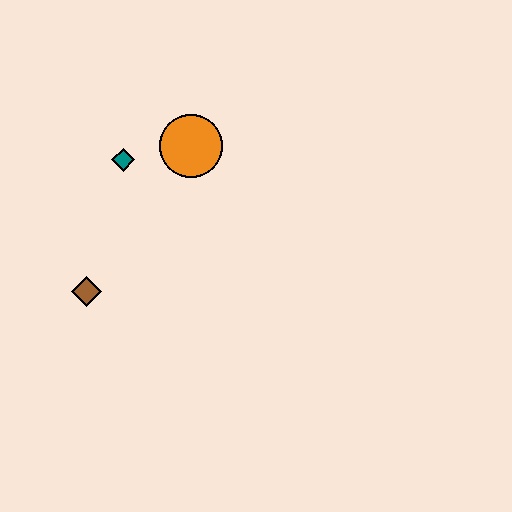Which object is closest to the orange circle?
The teal diamond is closest to the orange circle.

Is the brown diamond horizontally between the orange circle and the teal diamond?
No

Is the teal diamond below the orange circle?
Yes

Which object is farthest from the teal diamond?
The brown diamond is farthest from the teal diamond.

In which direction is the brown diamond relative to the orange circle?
The brown diamond is below the orange circle.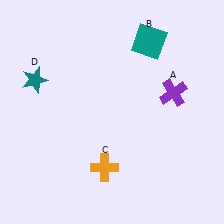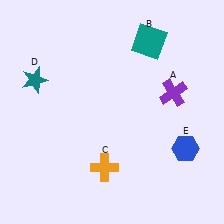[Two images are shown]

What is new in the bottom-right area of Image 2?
A blue hexagon (E) was added in the bottom-right area of Image 2.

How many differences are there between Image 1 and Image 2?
There is 1 difference between the two images.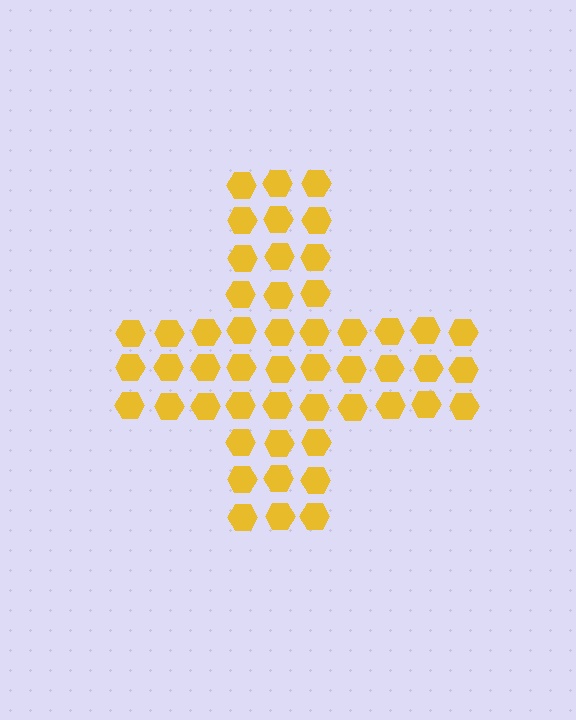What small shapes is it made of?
It is made of small hexagons.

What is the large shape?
The large shape is a cross.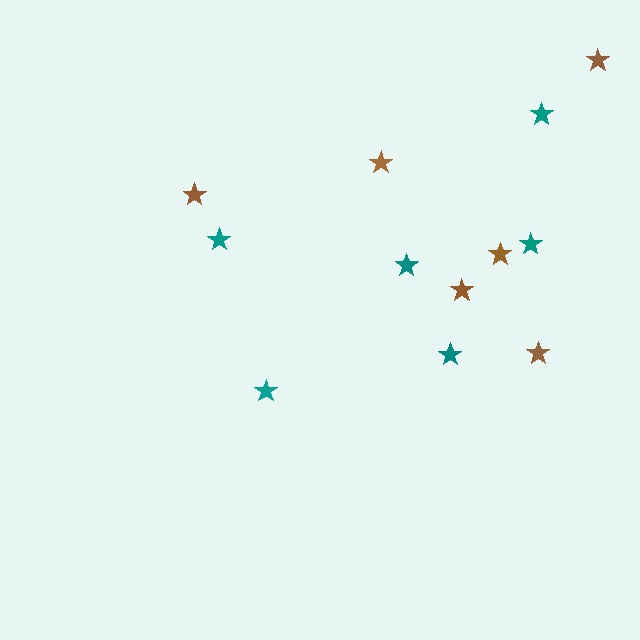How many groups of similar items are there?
There are 2 groups: one group of teal stars (6) and one group of brown stars (6).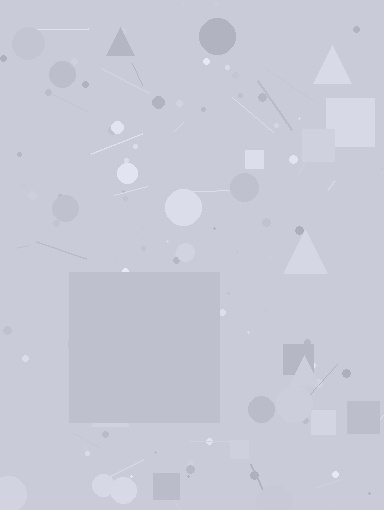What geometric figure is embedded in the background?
A square is embedded in the background.